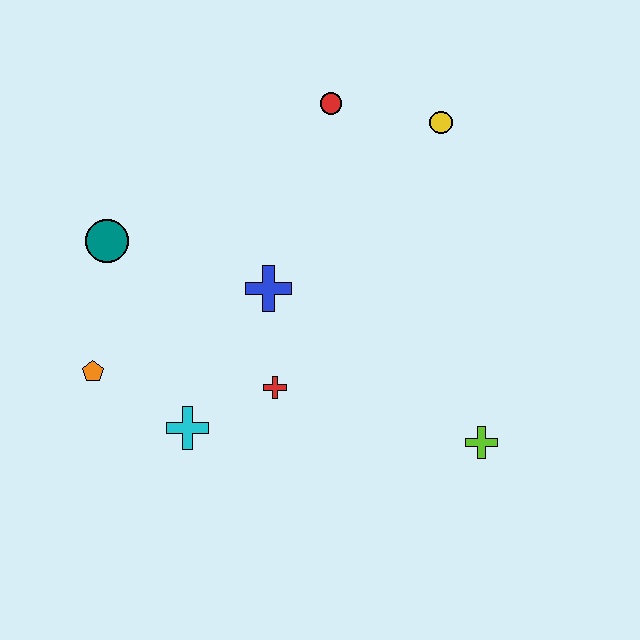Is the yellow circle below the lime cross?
No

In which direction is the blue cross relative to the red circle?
The blue cross is below the red circle.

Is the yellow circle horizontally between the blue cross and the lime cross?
Yes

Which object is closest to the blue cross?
The red cross is closest to the blue cross.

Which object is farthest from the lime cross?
The teal circle is farthest from the lime cross.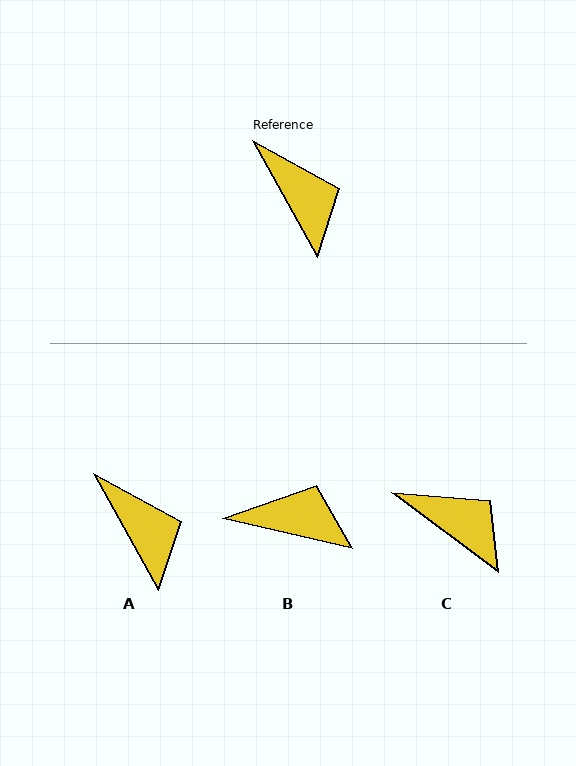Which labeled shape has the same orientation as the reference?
A.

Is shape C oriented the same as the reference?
No, it is off by about 25 degrees.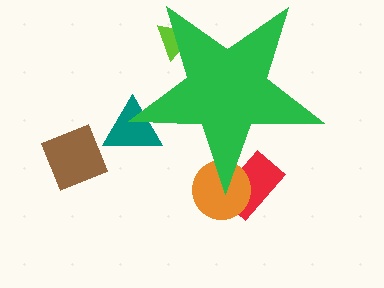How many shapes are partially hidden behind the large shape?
4 shapes are partially hidden.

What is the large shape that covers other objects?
A green star.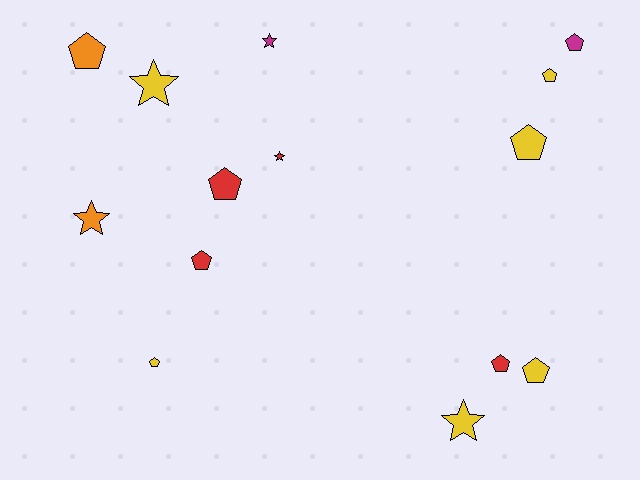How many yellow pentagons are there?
There are 4 yellow pentagons.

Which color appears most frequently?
Yellow, with 6 objects.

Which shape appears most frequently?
Pentagon, with 9 objects.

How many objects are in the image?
There are 14 objects.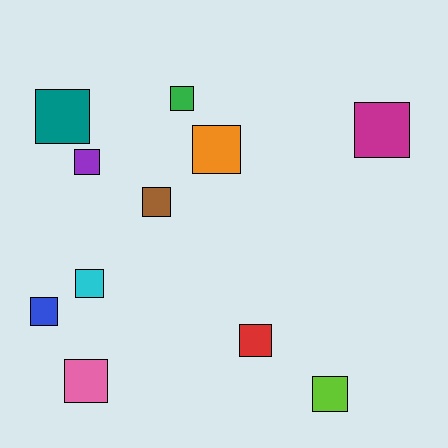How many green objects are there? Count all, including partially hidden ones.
There is 1 green object.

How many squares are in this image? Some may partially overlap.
There are 11 squares.